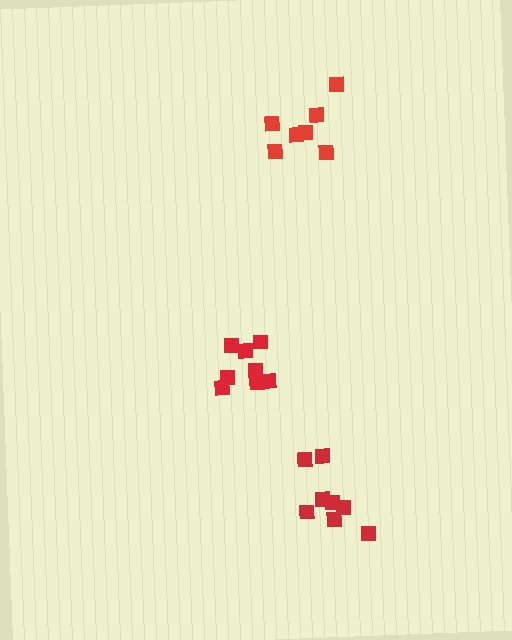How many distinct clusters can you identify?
There are 3 distinct clusters.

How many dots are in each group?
Group 1: 8 dots, Group 2: 8 dots, Group 3: 7 dots (23 total).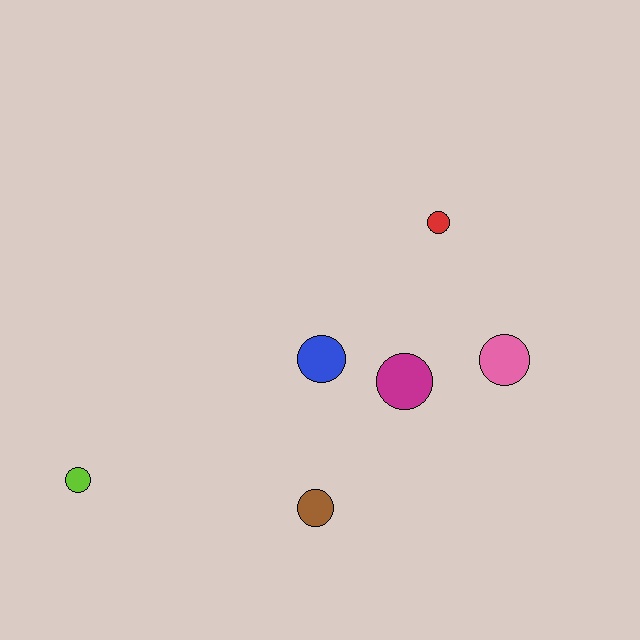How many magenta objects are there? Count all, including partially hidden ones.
There is 1 magenta object.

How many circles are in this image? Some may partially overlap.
There are 6 circles.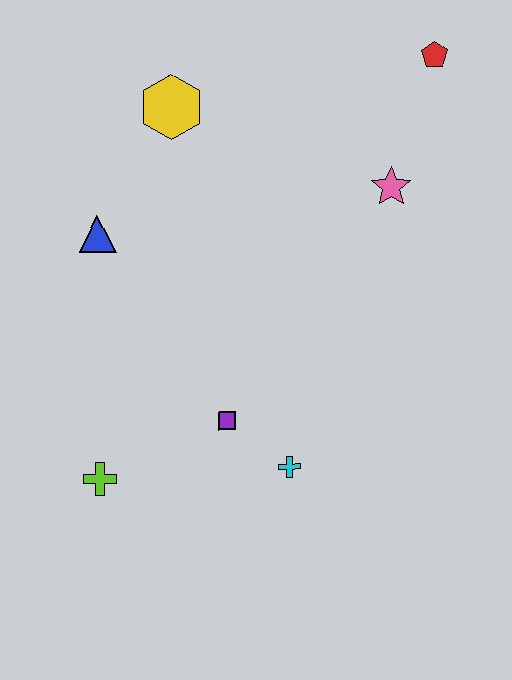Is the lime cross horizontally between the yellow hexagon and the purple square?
No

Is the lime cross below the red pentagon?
Yes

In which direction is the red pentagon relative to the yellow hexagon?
The red pentagon is to the right of the yellow hexagon.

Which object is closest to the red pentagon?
The pink star is closest to the red pentagon.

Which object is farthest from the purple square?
The red pentagon is farthest from the purple square.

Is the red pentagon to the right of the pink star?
Yes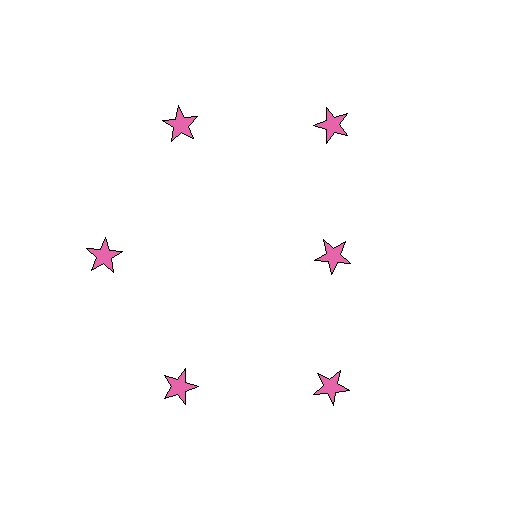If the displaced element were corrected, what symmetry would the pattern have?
It would have 6-fold rotational symmetry — the pattern would map onto itself every 60 degrees.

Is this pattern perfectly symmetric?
No. The 6 pink stars are arranged in a ring, but one element near the 3 o'clock position is pulled inward toward the center, breaking the 6-fold rotational symmetry.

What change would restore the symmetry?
The symmetry would be restored by moving it outward, back onto the ring so that all 6 stars sit at equal angles and equal distance from the center.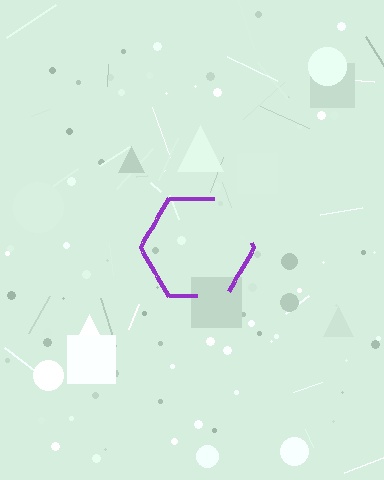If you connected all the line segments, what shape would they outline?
They would outline a hexagon.